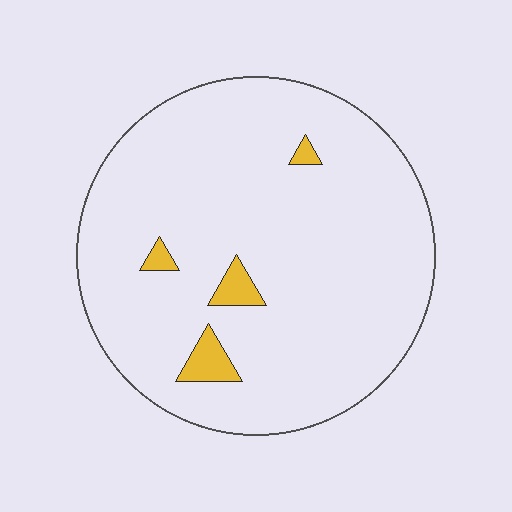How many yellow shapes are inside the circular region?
4.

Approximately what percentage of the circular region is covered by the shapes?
Approximately 5%.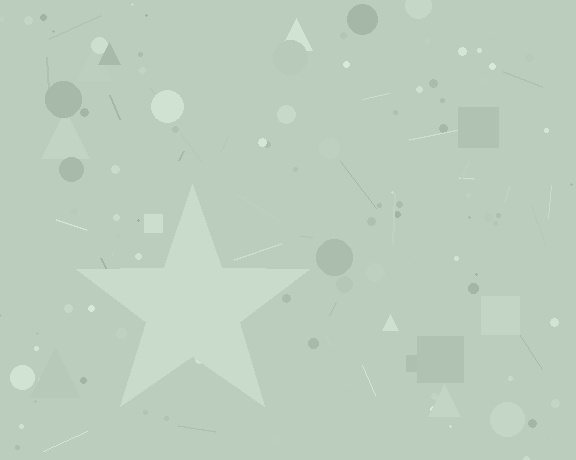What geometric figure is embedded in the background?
A star is embedded in the background.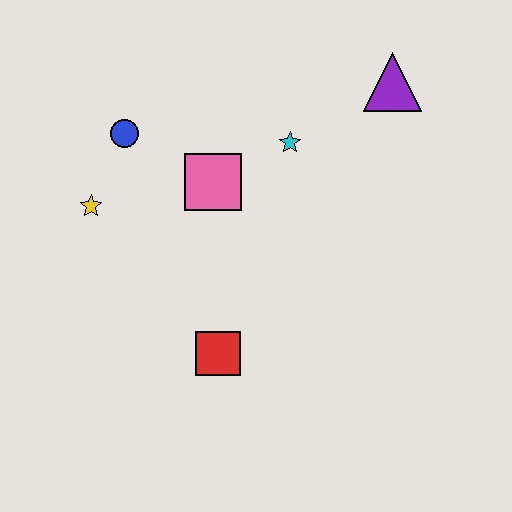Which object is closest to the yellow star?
The blue circle is closest to the yellow star.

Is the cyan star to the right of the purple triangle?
No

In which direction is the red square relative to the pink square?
The red square is below the pink square.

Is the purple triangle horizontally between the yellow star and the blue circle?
No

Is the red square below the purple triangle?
Yes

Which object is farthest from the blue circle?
The purple triangle is farthest from the blue circle.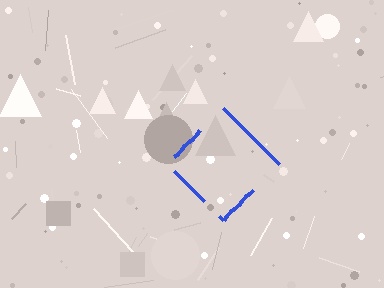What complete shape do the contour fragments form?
The contour fragments form a diamond.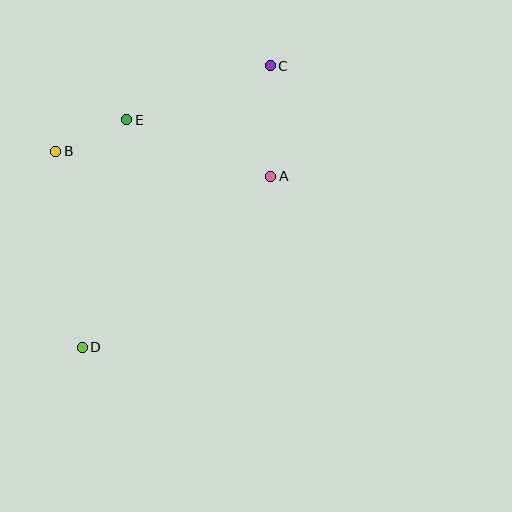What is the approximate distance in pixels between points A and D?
The distance between A and D is approximately 254 pixels.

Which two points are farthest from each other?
Points C and D are farthest from each other.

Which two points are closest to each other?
Points B and E are closest to each other.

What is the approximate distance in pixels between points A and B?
The distance between A and B is approximately 216 pixels.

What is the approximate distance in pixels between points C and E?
The distance between C and E is approximately 153 pixels.